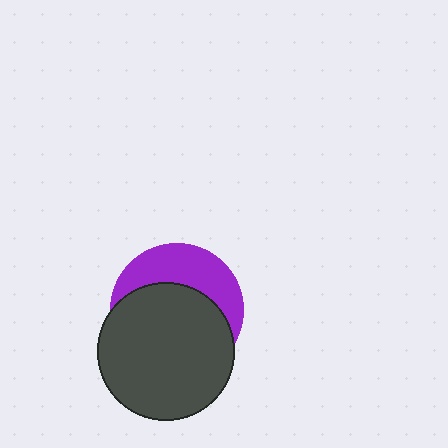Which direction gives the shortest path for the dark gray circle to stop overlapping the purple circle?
Moving down gives the shortest separation.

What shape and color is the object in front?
The object in front is a dark gray circle.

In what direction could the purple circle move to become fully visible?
The purple circle could move up. That would shift it out from behind the dark gray circle entirely.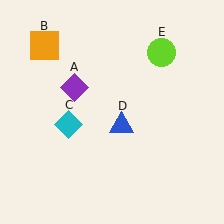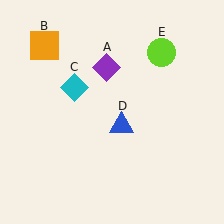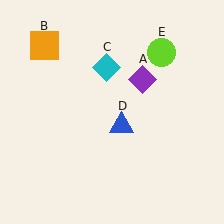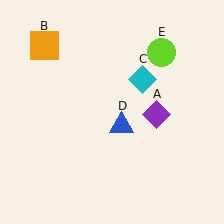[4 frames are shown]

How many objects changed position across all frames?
2 objects changed position: purple diamond (object A), cyan diamond (object C).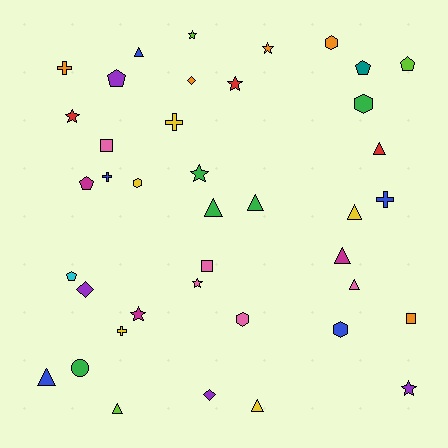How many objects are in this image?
There are 40 objects.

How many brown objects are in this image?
There are no brown objects.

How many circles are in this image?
There is 1 circle.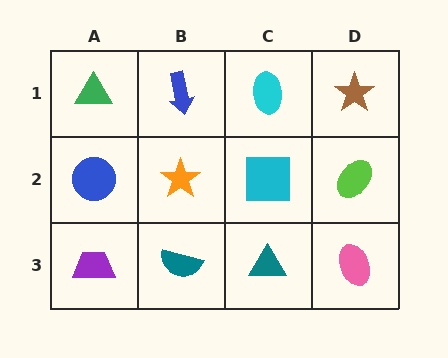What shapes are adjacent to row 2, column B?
A blue arrow (row 1, column B), a teal semicircle (row 3, column B), a blue circle (row 2, column A), a cyan square (row 2, column C).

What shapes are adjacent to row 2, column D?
A brown star (row 1, column D), a pink ellipse (row 3, column D), a cyan square (row 2, column C).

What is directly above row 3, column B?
An orange star.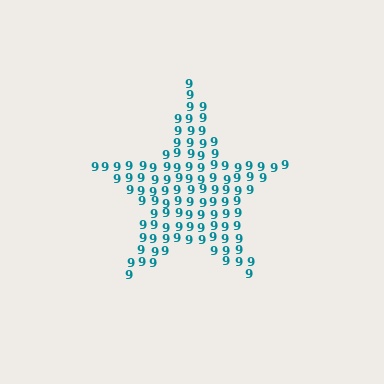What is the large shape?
The large shape is a star.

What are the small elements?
The small elements are digit 9's.